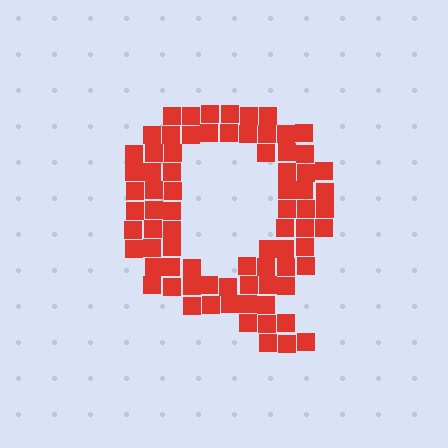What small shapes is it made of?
It is made of small squares.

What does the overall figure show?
The overall figure shows the letter Q.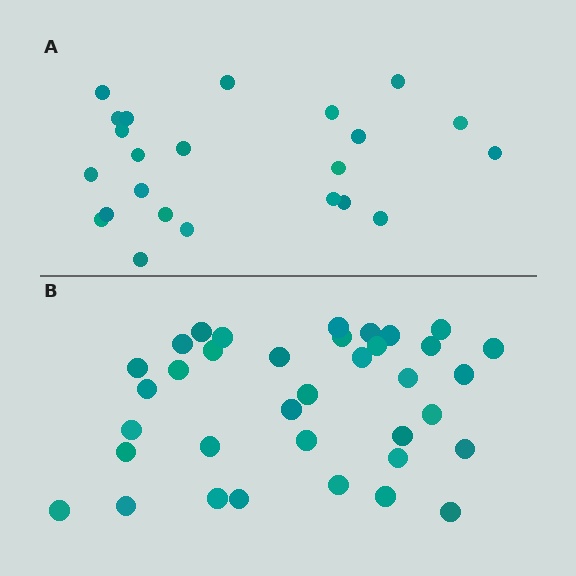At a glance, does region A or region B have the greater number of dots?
Region B (the bottom region) has more dots.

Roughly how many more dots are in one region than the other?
Region B has approximately 15 more dots than region A.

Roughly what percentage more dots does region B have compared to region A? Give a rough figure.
About 55% more.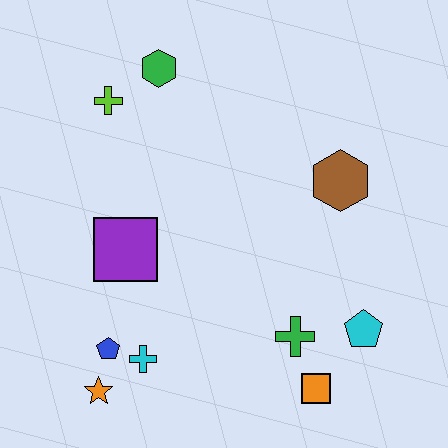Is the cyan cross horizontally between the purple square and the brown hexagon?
Yes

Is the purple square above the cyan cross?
Yes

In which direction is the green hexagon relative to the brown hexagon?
The green hexagon is to the left of the brown hexagon.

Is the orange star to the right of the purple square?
No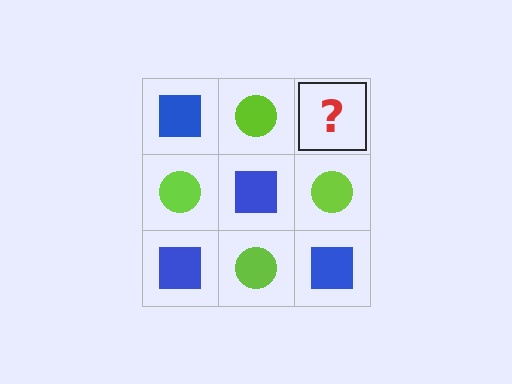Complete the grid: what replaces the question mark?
The question mark should be replaced with a blue square.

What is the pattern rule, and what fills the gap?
The rule is that it alternates blue square and lime circle in a checkerboard pattern. The gap should be filled with a blue square.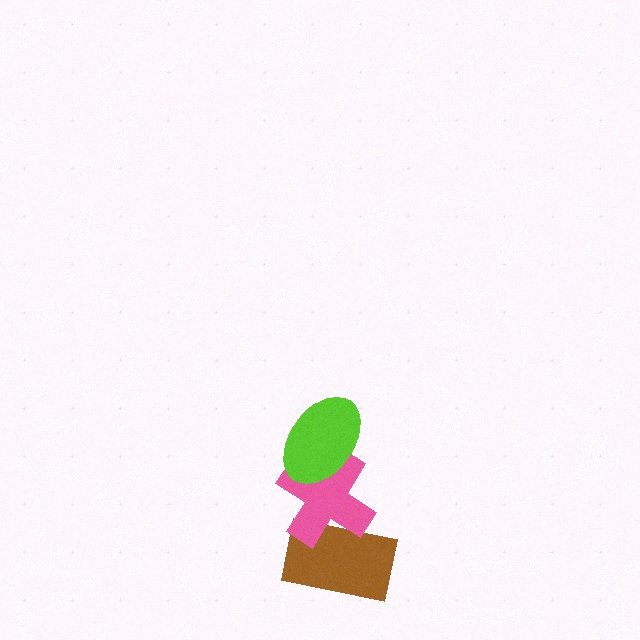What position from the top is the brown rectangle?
The brown rectangle is 3rd from the top.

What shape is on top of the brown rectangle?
The pink cross is on top of the brown rectangle.